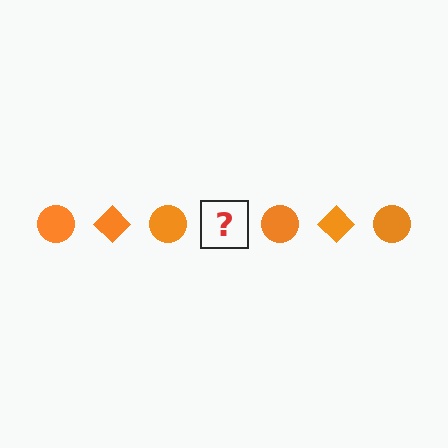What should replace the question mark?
The question mark should be replaced with an orange diamond.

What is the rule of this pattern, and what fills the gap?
The rule is that the pattern cycles through circle, diamond shapes in orange. The gap should be filled with an orange diamond.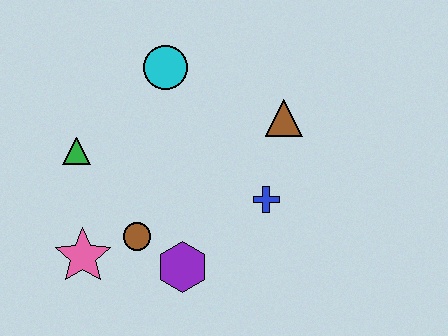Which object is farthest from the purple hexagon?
The cyan circle is farthest from the purple hexagon.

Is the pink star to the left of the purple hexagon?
Yes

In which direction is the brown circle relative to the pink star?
The brown circle is to the right of the pink star.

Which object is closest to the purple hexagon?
The brown circle is closest to the purple hexagon.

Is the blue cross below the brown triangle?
Yes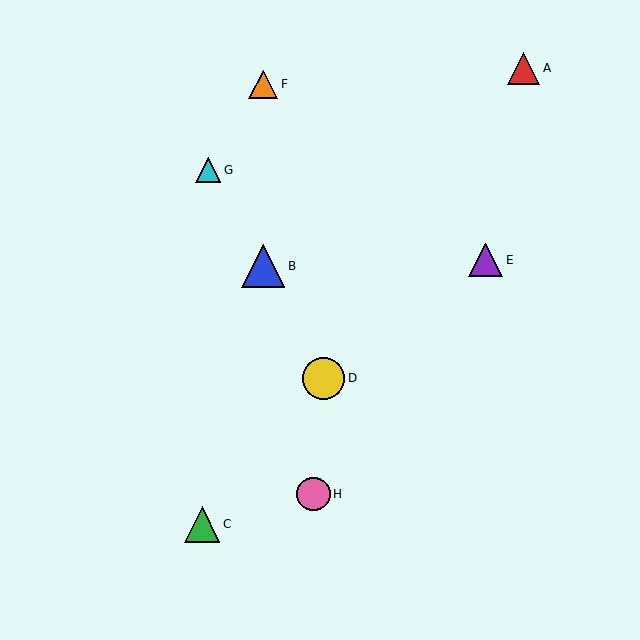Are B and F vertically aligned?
Yes, both are at x≈263.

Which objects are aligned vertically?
Objects B, F are aligned vertically.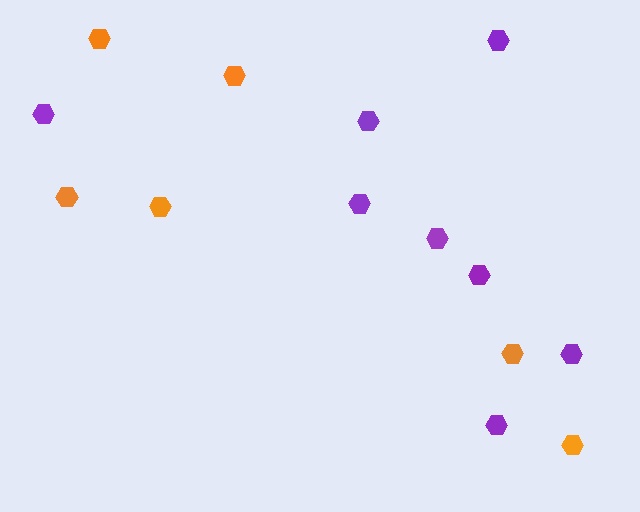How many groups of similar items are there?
There are 2 groups: one group of purple hexagons (8) and one group of orange hexagons (6).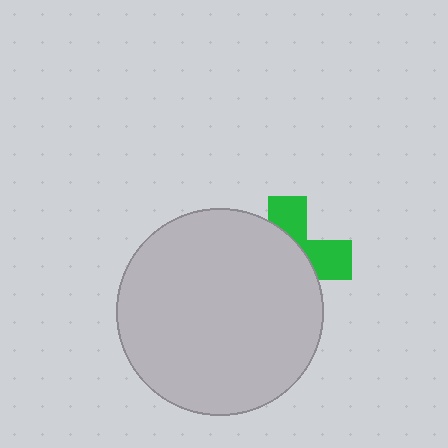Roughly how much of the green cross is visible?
A small part of it is visible (roughly 37%).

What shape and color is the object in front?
The object in front is a light gray circle.